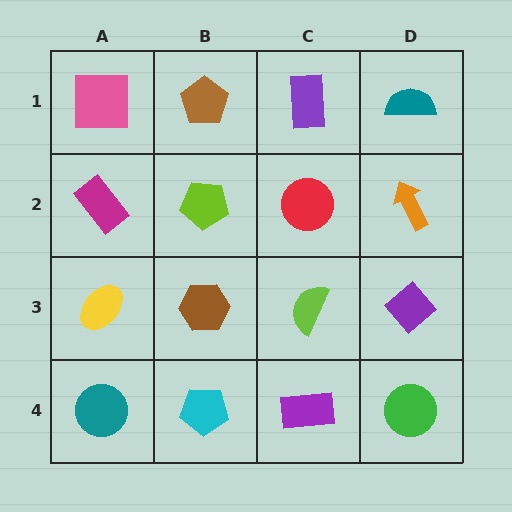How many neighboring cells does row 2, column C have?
4.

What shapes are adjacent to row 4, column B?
A brown hexagon (row 3, column B), a teal circle (row 4, column A), a purple rectangle (row 4, column C).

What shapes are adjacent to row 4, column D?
A purple diamond (row 3, column D), a purple rectangle (row 4, column C).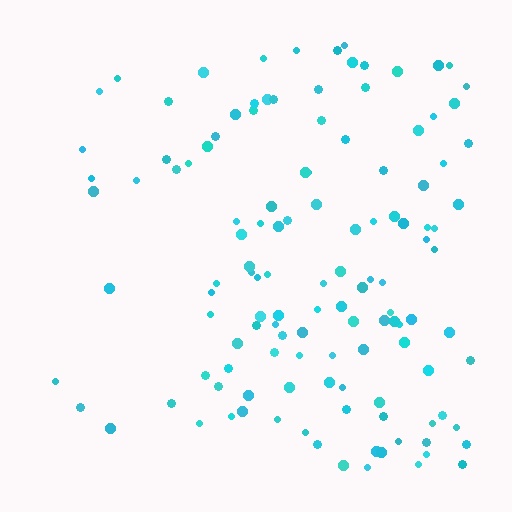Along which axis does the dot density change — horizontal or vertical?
Horizontal.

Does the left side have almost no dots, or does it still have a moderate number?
Still a moderate number, just noticeably fewer than the right.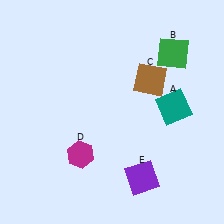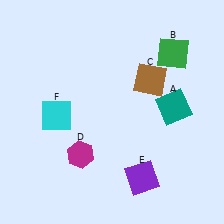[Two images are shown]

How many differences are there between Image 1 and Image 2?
There is 1 difference between the two images.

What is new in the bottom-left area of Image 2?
A cyan square (F) was added in the bottom-left area of Image 2.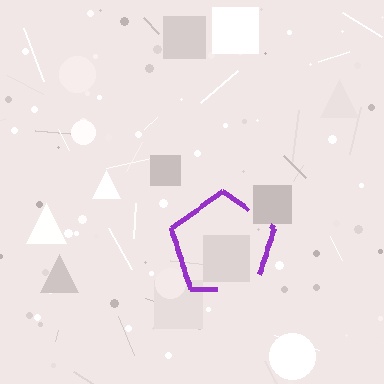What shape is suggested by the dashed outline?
The dashed outline suggests a pentagon.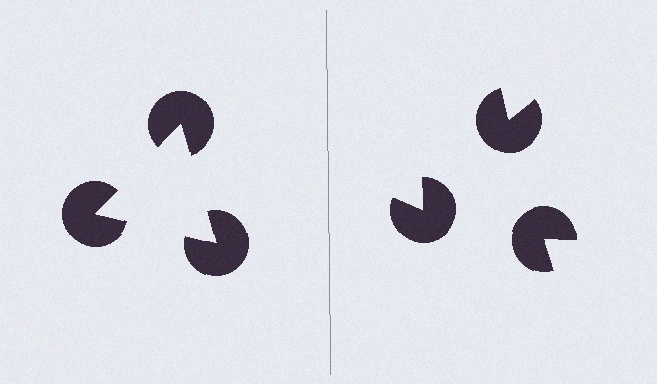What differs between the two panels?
The pac-man discs are positioned identically on both sides; only the wedge orientations differ. On the left they align to a triangle; on the right they are misaligned.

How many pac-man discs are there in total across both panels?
6 — 3 on each side.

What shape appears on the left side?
An illusory triangle.